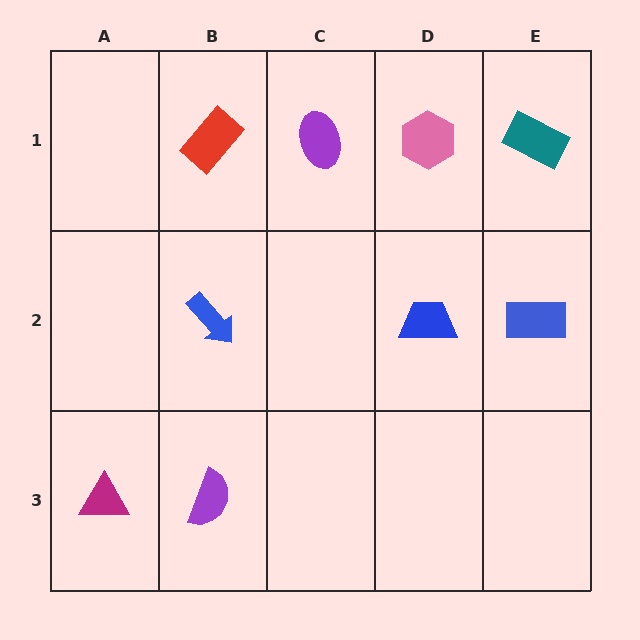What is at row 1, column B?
A red rectangle.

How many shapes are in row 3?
2 shapes.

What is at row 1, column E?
A teal rectangle.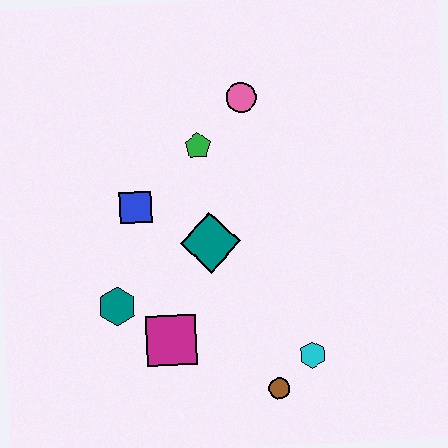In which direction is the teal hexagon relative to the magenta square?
The teal hexagon is to the left of the magenta square.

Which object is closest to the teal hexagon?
The magenta square is closest to the teal hexagon.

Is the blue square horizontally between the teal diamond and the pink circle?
No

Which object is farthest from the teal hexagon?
The pink circle is farthest from the teal hexagon.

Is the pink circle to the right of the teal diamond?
Yes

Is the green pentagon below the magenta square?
No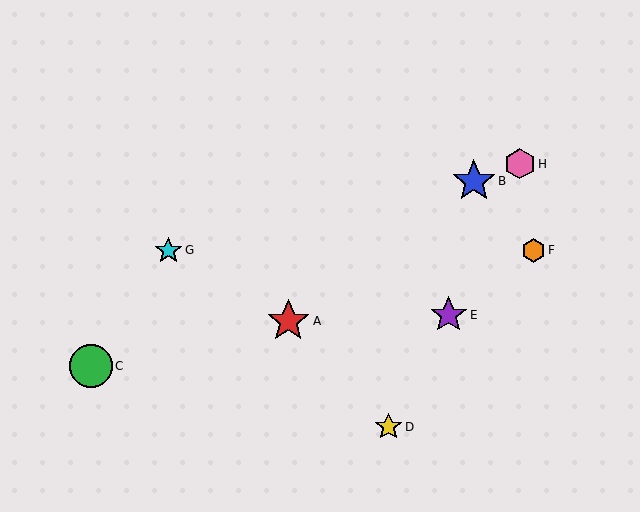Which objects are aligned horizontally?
Objects F, G are aligned horizontally.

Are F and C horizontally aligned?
No, F is at y≈250 and C is at y≈366.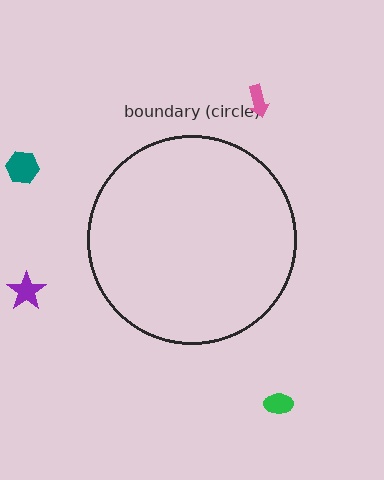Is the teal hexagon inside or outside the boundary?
Outside.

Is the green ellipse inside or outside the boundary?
Outside.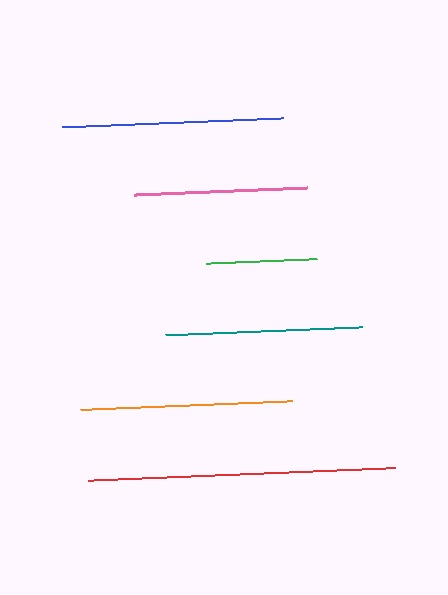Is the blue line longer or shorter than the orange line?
The blue line is longer than the orange line.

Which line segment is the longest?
The red line is the longest at approximately 307 pixels.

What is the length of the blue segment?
The blue segment is approximately 221 pixels long.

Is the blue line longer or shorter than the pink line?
The blue line is longer than the pink line.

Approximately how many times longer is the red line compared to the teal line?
The red line is approximately 1.6 times the length of the teal line.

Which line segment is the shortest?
The green line is the shortest at approximately 111 pixels.